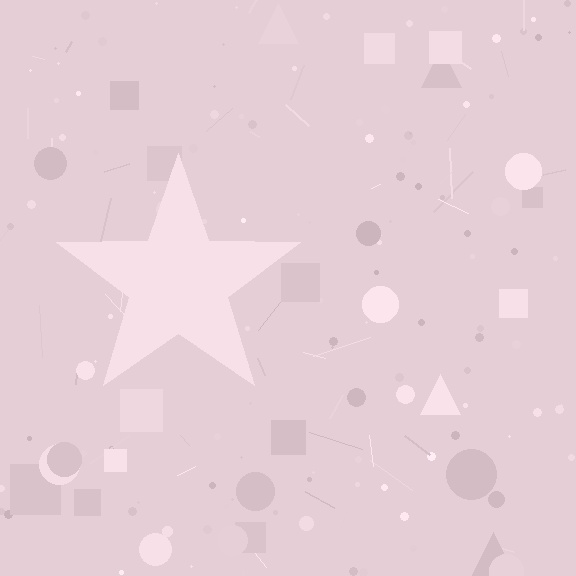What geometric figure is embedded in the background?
A star is embedded in the background.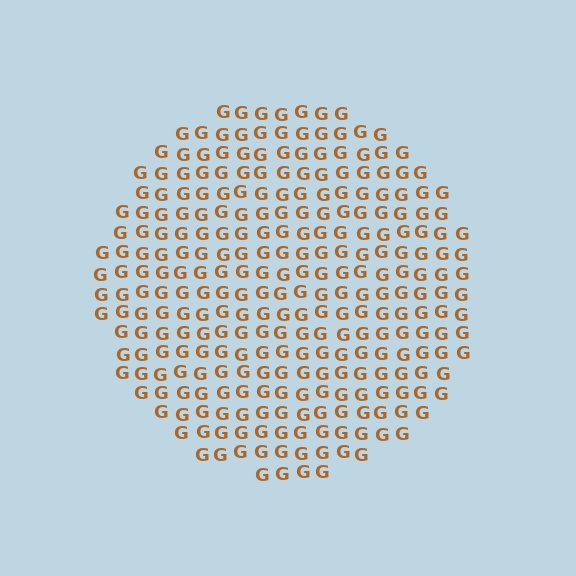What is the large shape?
The large shape is a circle.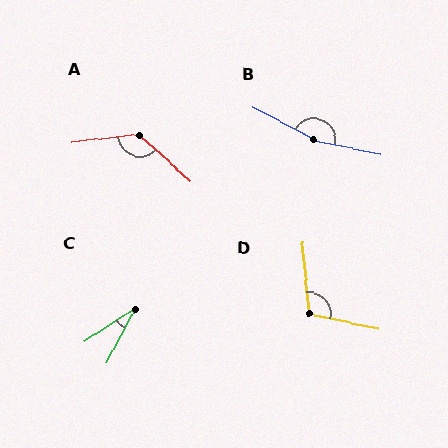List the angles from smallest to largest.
C (29°), D (108°), A (132°), B (164°).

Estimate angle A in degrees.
Approximately 132 degrees.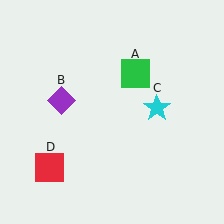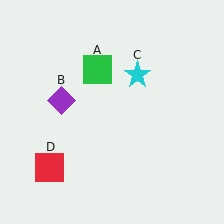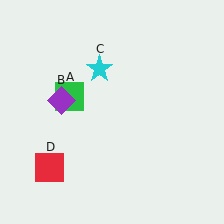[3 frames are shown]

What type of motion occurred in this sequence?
The green square (object A), cyan star (object C) rotated counterclockwise around the center of the scene.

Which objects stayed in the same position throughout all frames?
Purple diamond (object B) and red square (object D) remained stationary.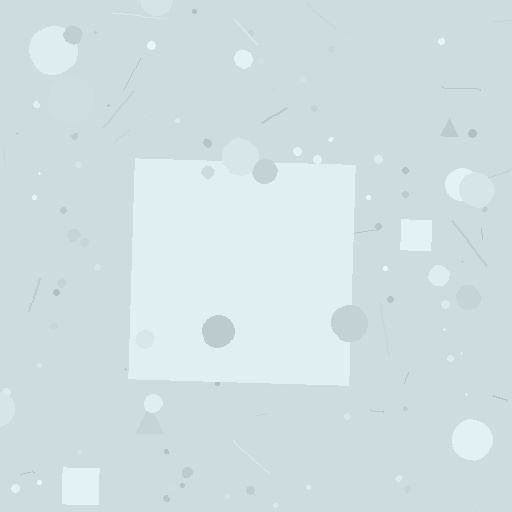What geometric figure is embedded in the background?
A square is embedded in the background.